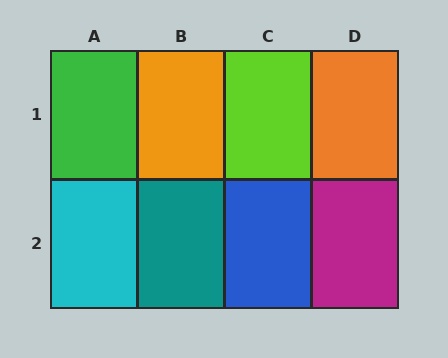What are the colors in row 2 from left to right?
Cyan, teal, blue, magenta.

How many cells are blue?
1 cell is blue.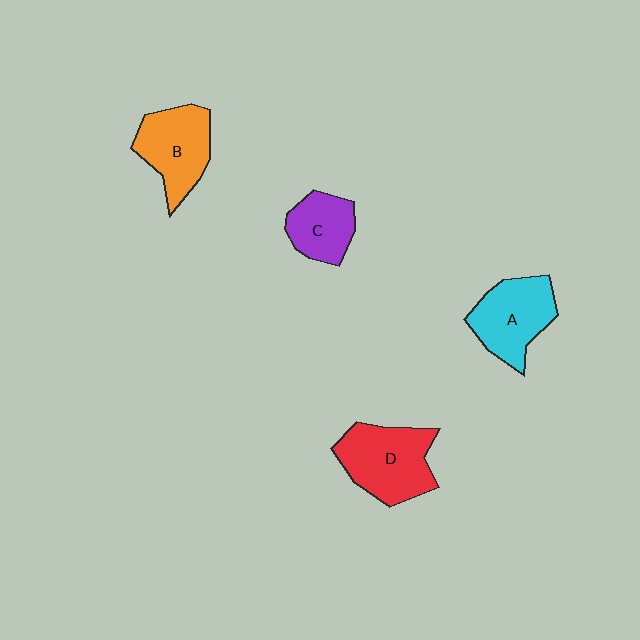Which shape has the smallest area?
Shape C (purple).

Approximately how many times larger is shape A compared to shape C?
Approximately 1.4 times.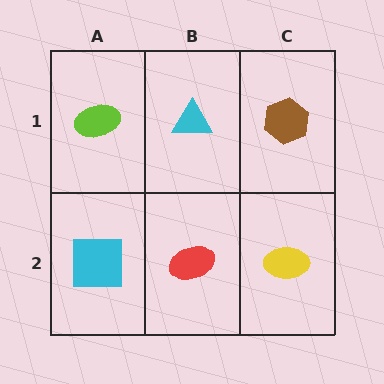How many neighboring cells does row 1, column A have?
2.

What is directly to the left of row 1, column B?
A lime ellipse.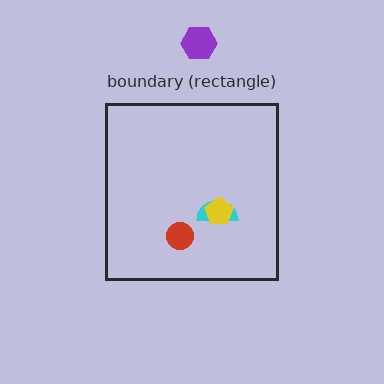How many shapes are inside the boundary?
3 inside, 1 outside.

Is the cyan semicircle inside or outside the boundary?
Inside.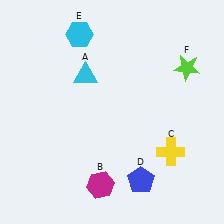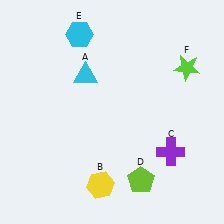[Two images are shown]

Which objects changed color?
B changed from magenta to yellow. C changed from yellow to purple. D changed from blue to lime.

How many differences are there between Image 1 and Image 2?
There are 3 differences between the two images.